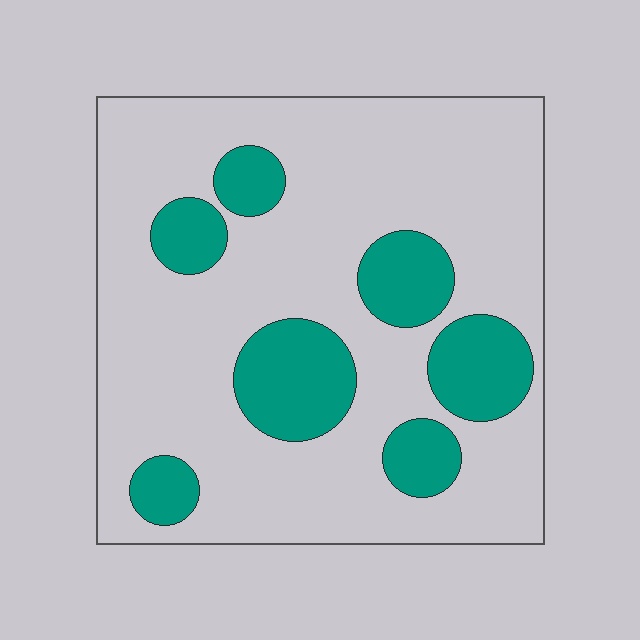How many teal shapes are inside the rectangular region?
7.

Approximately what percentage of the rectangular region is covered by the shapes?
Approximately 25%.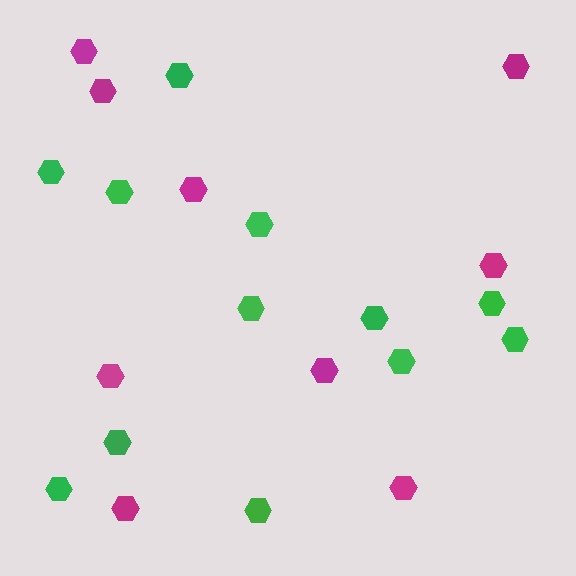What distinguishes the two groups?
There are 2 groups: one group of green hexagons (12) and one group of magenta hexagons (9).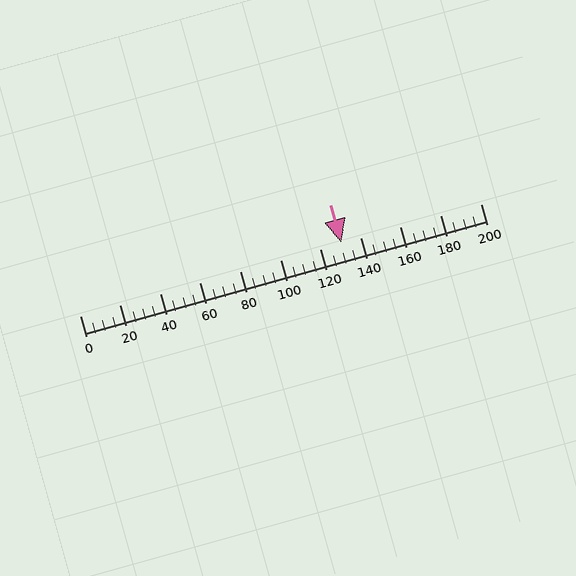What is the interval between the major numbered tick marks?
The major tick marks are spaced 20 units apart.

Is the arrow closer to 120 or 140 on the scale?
The arrow is closer to 140.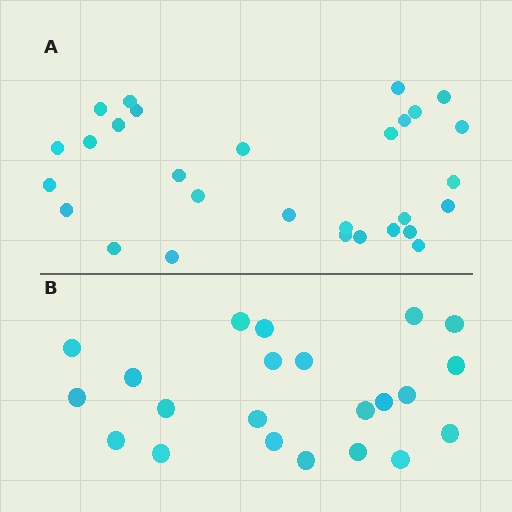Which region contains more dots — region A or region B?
Region A (the top region) has more dots.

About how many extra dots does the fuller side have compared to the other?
Region A has roughly 8 or so more dots than region B.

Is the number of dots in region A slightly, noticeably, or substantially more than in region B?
Region A has noticeably more, but not dramatically so. The ratio is roughly 1.3 to 1.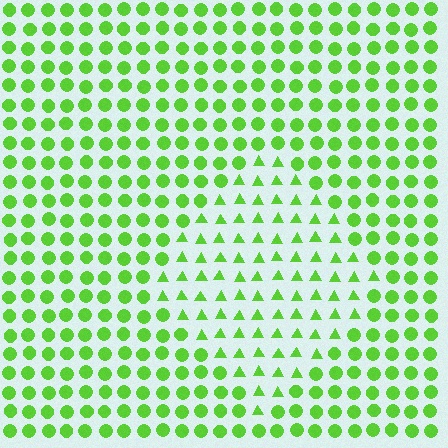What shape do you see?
I see a diamond.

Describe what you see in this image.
The image is filled with small lime elements arranged in a uniform grid. A diamond-shaped region contains triangles, while the surrounding area contains circles. The boundary is defined purely by the change in element shape.